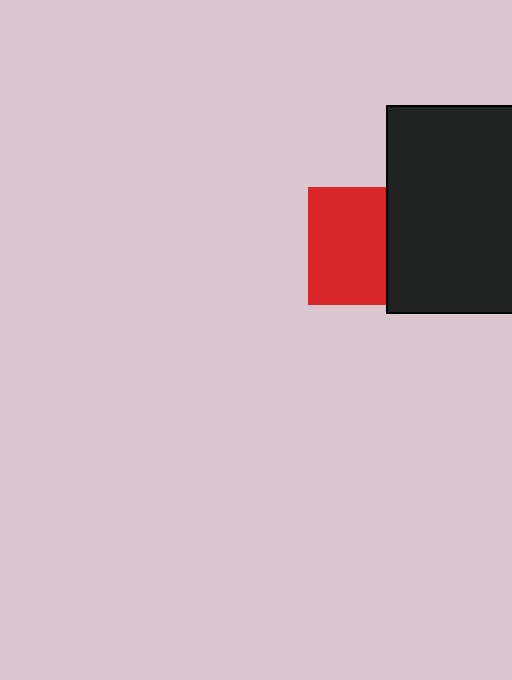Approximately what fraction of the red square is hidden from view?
Roughly 34% of the red square is hidden behind the black rectangle.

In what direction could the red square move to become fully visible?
The red square could move left. That would shift it out from behind the black rectangle entirely.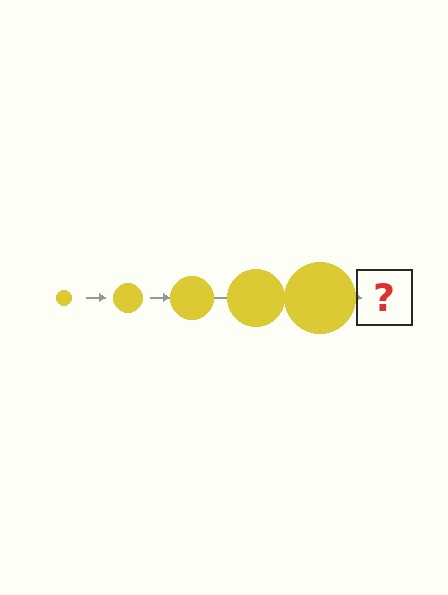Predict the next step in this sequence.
The next step is a yellow circle, larger than the previous one.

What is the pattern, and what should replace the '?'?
The pattern is that the circle gets progressively larger each step. The '?' should be a yellow circle, larger than the previous one.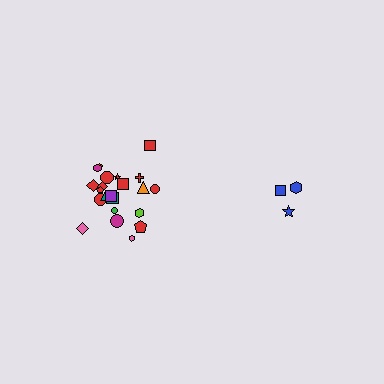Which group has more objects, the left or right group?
The left group.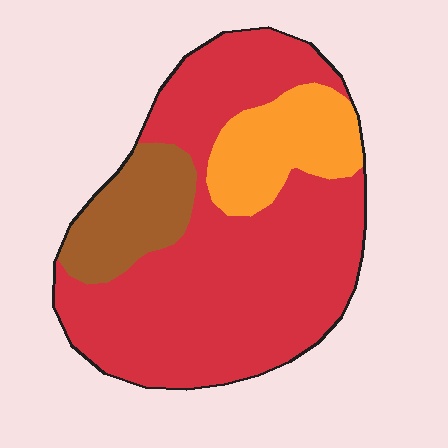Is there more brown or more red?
Red.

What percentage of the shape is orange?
Orange takes up about one sixth (1/6) of the shape.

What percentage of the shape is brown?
Brown covers about 15% of the shape.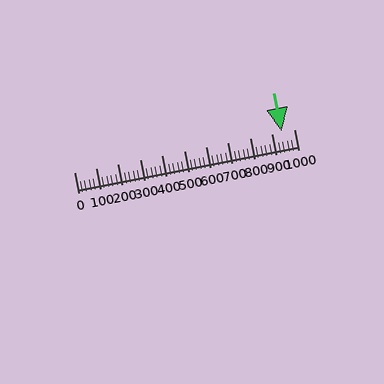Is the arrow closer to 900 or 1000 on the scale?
The arrow is closer to 900.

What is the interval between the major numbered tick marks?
The major tick marks are spaced 100 units apart.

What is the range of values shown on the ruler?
The ruler shows values from 0 to 1000.